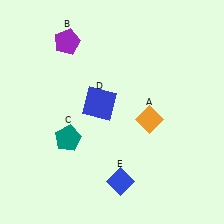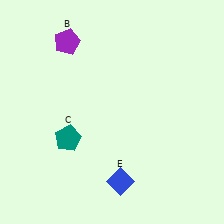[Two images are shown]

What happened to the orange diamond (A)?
The orange diamond (A) was removed in Image 2. It was in the bottom-right area of Image 1.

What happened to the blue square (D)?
The blue square (D) was removed in Image 2. It was in the top-left area of Image 1.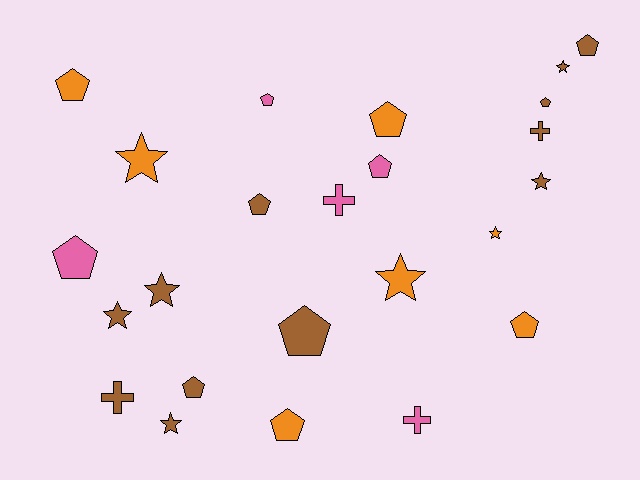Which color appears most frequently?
Brown, with 12 objects.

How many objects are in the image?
There are 24 objects.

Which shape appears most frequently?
Pentagon, with 12 objects.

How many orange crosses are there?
There are no orange crosses.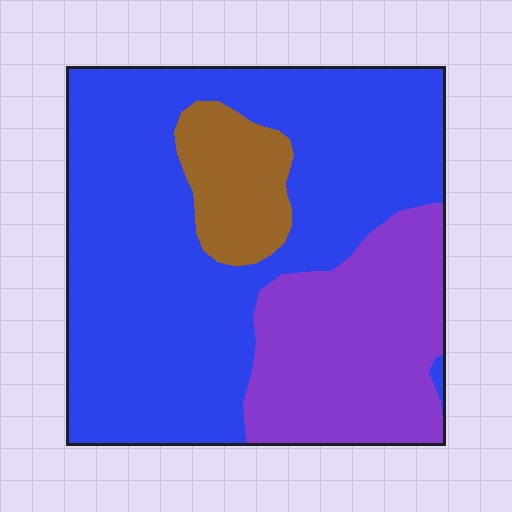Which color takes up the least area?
Brown, at roughly 10%.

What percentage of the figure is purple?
Purple takes up about one quarter (1/4) of the figure.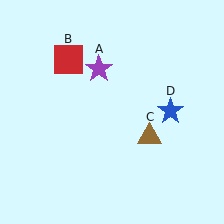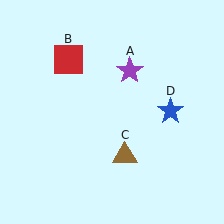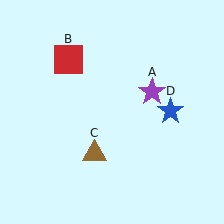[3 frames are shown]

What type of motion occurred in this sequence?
The purple star (object A), brown triangle (object C) rotated clockwise around the center of the scene.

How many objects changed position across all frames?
2 objects changed position: purple star (object A), brown triangle (object C).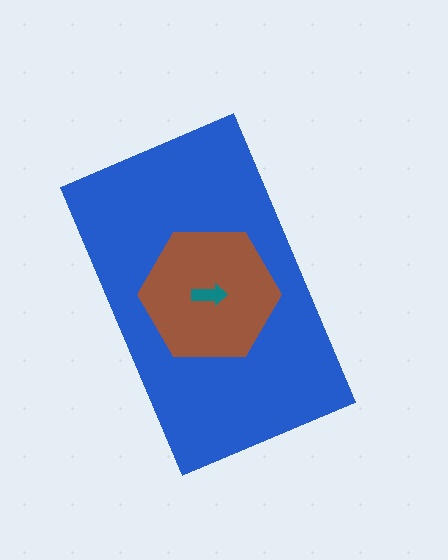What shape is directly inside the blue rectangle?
The brown hexagon.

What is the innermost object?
The teal arrow.